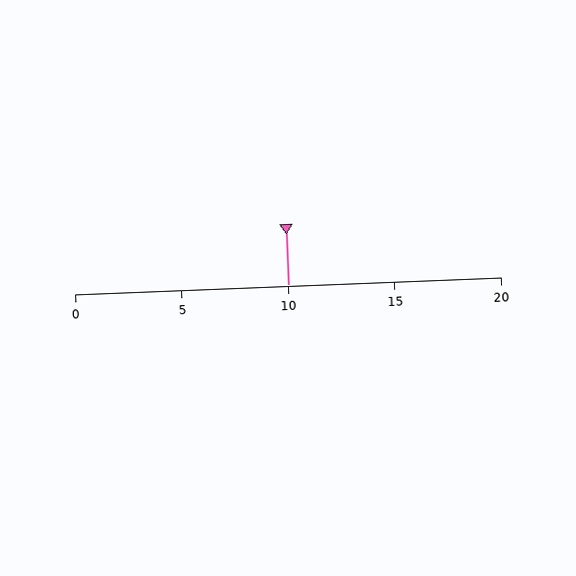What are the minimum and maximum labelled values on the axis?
The axis runs from 0 to 20.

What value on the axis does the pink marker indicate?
The marker indicates approximately 10.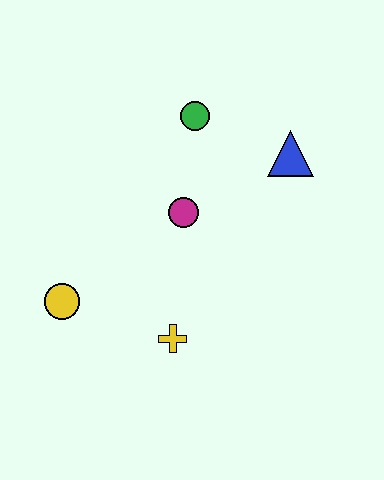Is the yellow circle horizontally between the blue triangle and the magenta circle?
No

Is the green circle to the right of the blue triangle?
No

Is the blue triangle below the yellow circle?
No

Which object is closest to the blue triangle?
The green circle is closest to the blue triangle.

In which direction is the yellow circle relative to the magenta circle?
The yellow circle is to the left of the magenta circle.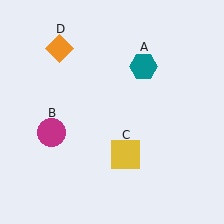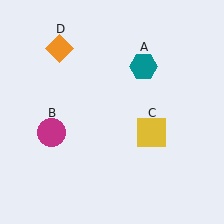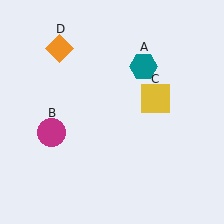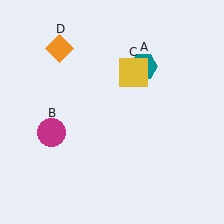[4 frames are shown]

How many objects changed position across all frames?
1 object changed position: yellow square (object C).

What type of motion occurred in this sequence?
The yellow square (object C) rotated counterclockwise around the center of the scene.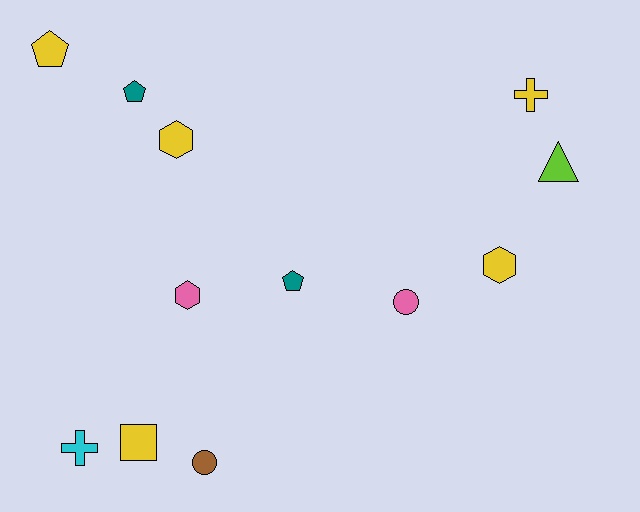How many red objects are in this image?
There are no red objects.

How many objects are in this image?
There are 12 objects.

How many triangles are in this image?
There is 1 triangle.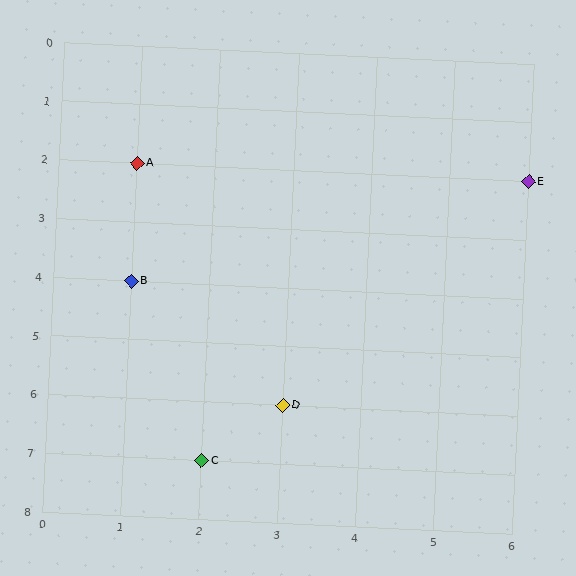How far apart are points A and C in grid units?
Points A and C are 1 column and 5 rows apart (about 5.1 grid units diagonally).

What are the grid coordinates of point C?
Point C is at grid coordinates (2, 7).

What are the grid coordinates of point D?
Point D is at grid coordinates (3, 6).